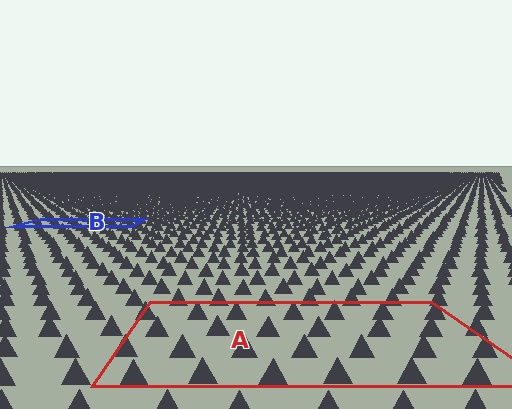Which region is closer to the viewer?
Region A is closer. The texture elements there are larger and more spread out.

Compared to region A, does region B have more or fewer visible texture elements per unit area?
Region B has more texture elements per unit area — they are packed more densely because it is farther away.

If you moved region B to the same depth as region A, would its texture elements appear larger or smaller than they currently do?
They would appear larger. At a closer depth, the same texture elements are projected at a bigger on-screen size.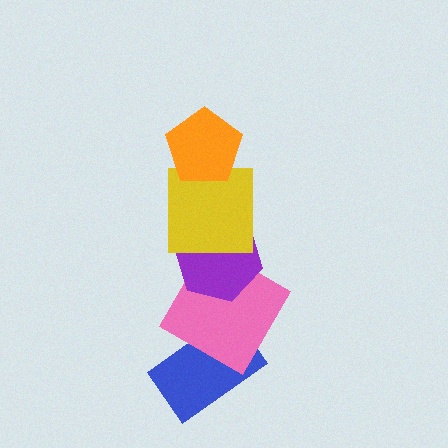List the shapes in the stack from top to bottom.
From top to bottom: the orange pentagon, the yellow square, the purple hexagon, the pink diamond, the blue rectangle.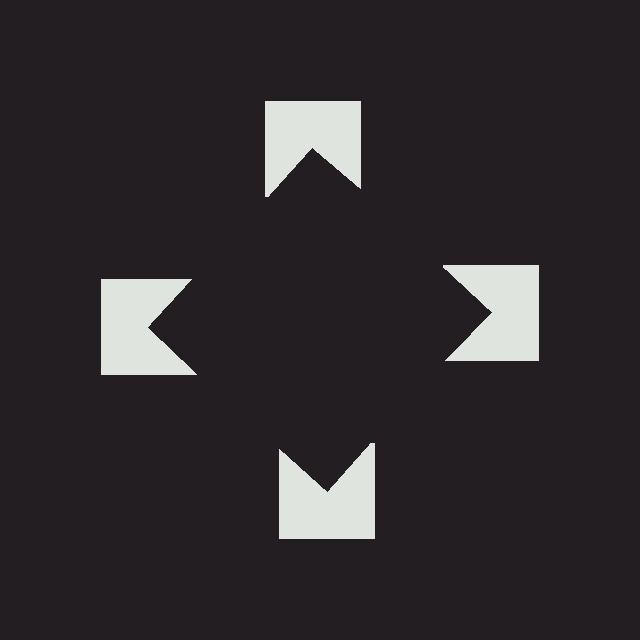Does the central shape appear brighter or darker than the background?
It typically appears slightly darker than the background, even though no actual brightness change is drawn.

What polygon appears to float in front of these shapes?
An illusory square — its edges are inferred from the aligned wedge cuts in the notched squares, not physically drawn.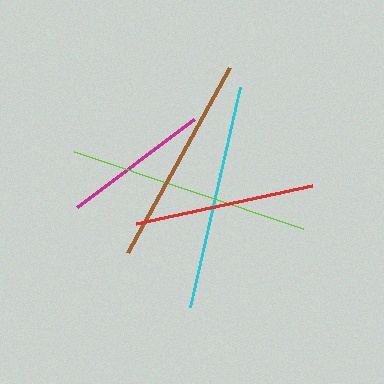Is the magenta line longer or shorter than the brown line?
The brown line is longer than the magenta line.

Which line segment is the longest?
The lime line is the longest at approximately 242 pixels.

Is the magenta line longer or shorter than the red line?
The red line is longer than the magenta line.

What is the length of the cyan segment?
The cyan segment is approximately 226 pixels long.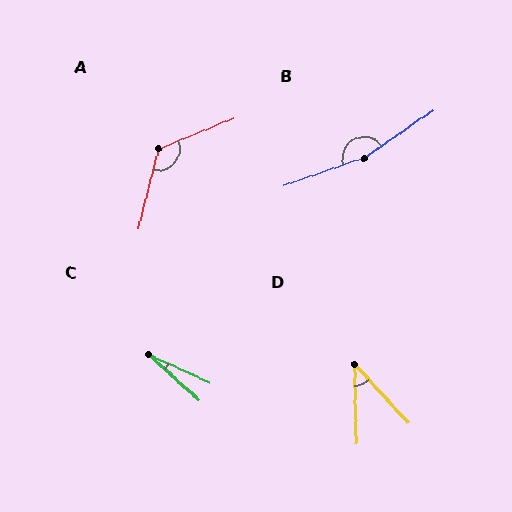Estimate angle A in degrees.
Approximately 127 degrees.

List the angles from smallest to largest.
C (18°), D (40°), A (127°), B (164°).